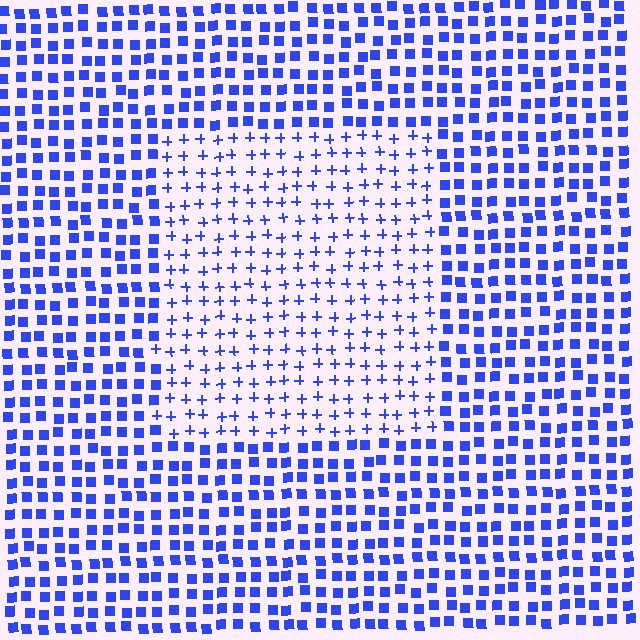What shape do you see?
I see a rectangle.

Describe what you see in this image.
The image is filled with small blue elements arranged in a uniform grid. A rectangle-shaped region contains plus signs, while the surrounding area contains squares. The boundary is defined purely by the change in element shape.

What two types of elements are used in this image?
The image uses plus signs inside the rectangle region and squares outside it.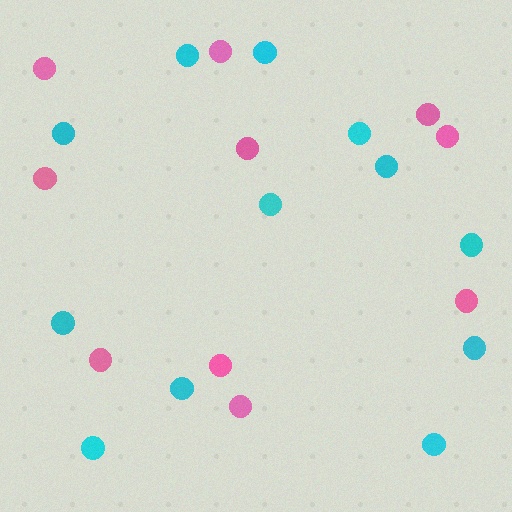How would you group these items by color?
There are 2 groups: one group of cyan circles (12) and one group of pink circles (10).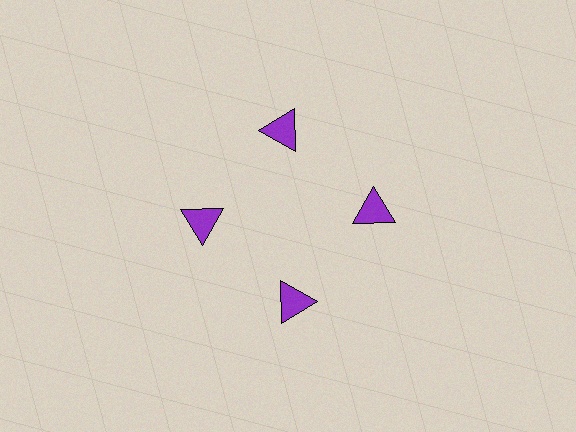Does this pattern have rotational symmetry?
Yes, this pattern has 4-fold rotational symmetry. It looks the same after rotating 90 degrees around the center.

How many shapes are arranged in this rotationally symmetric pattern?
There are 4 shapes, arranged in 4 groups of 1.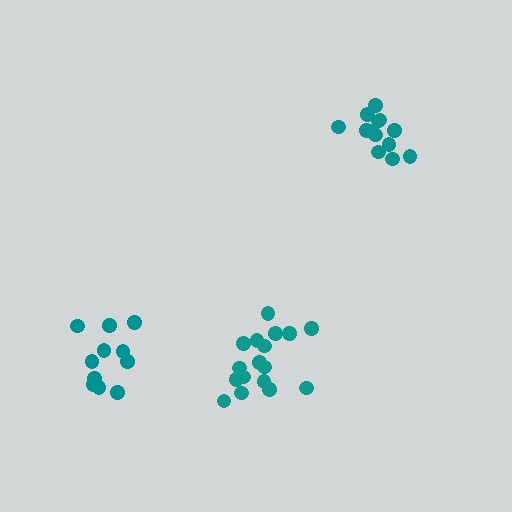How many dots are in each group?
Group 1: 17 dots, Group 2: 13 dots, Group 3: 11 dots (41 total).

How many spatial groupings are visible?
There are 3 spatial groupings.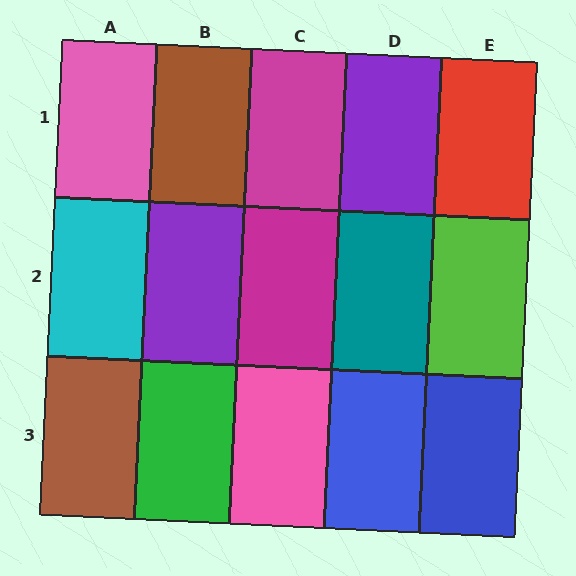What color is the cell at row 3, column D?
Blue.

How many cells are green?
1 cell is green.